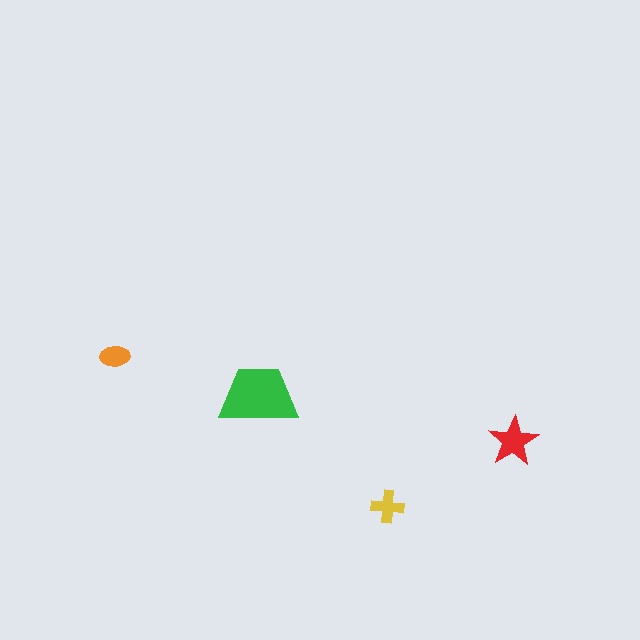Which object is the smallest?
The orange ellipse.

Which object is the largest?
The green trapezoid.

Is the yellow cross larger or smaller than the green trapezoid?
Smaller.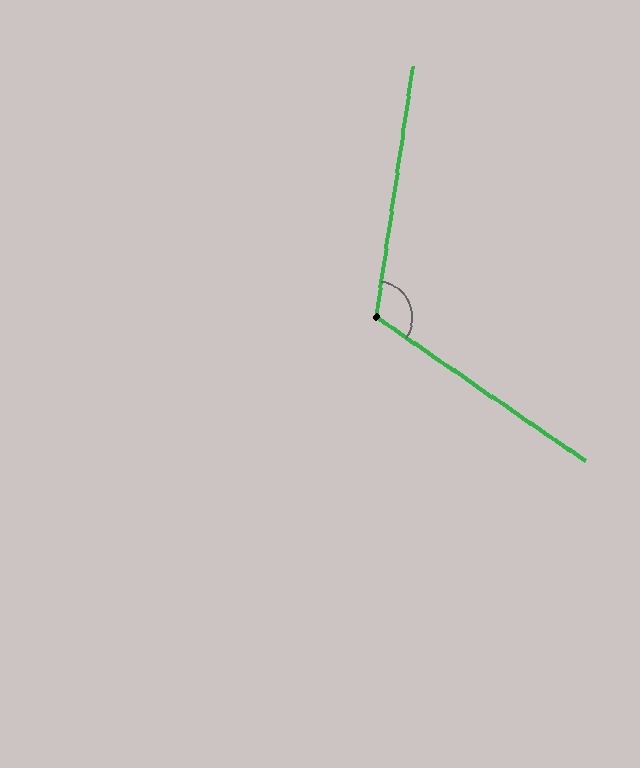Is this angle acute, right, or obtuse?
It is obtuse.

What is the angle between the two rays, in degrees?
Approximately 116 degrees.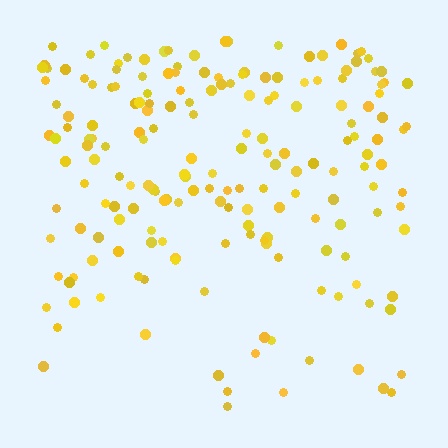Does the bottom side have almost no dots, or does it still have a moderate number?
Still a moderate number, just noticeably fewer than the top.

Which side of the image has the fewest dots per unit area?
The bottom.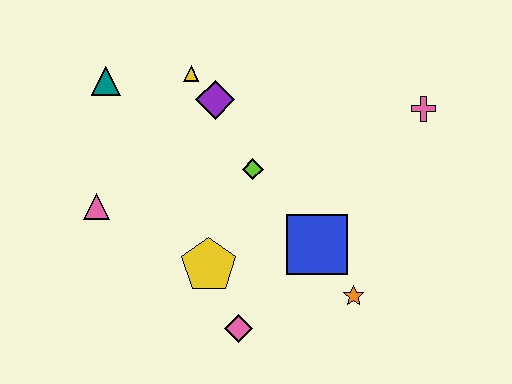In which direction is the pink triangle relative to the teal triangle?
The pink triangle is below the teal triangle.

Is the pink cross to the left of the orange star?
No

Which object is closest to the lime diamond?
The purple diamond is closest to the lime diamond.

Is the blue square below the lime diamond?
Yes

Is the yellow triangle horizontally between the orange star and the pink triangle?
Yes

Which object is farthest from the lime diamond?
The pink cross is farthest from the lime diamond.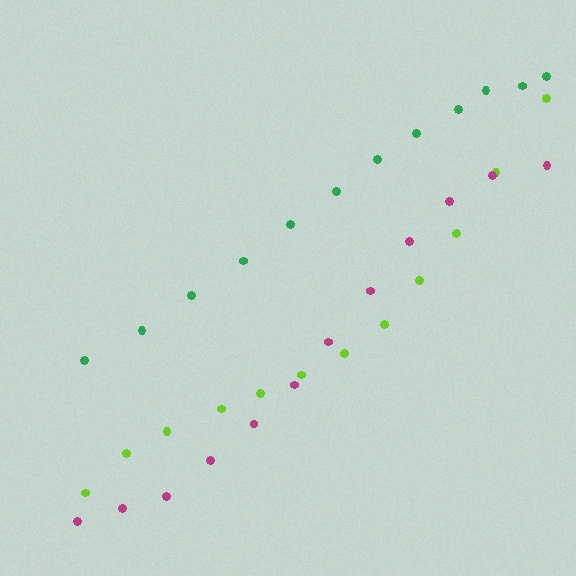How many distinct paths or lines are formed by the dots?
There are 3 distinct paths.